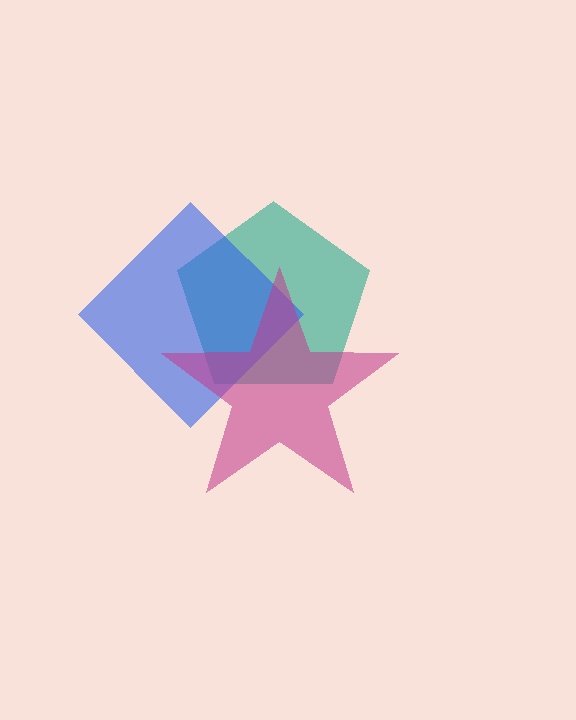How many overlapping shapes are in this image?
There are 3 overlapping shapes in the image.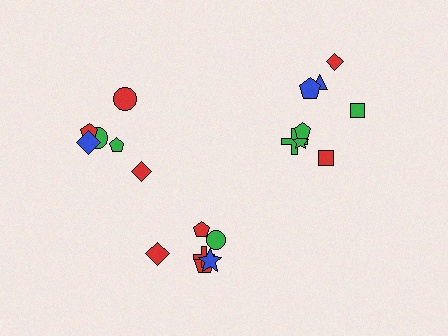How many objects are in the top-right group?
There are 8 objects.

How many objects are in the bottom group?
There are 6 objects.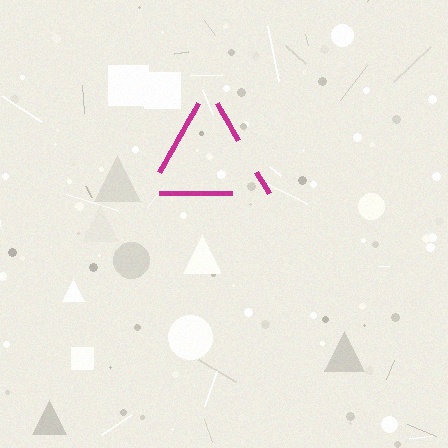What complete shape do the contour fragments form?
The contour fragments form a triangle.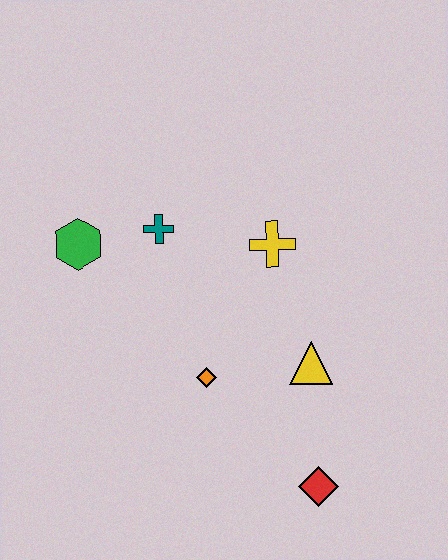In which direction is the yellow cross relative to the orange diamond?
The yellow cross is above the orange diamond.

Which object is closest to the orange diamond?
The yellow triangle is closest to the orange diamond.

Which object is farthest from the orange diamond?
The green hexagon is farthest from the orange diamond.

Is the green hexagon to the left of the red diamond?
Yes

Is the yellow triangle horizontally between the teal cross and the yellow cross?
No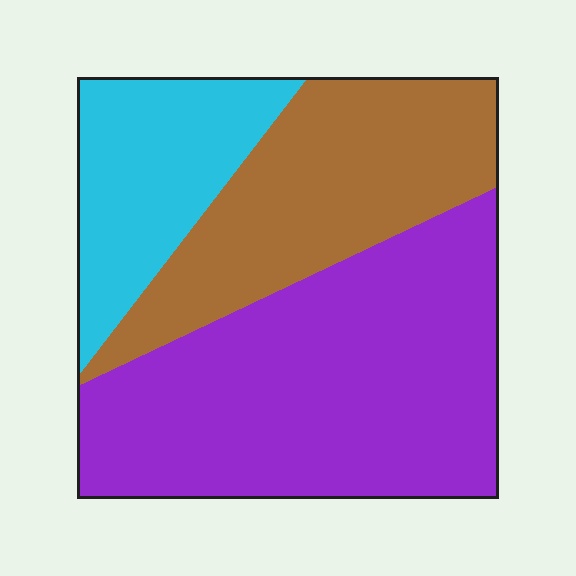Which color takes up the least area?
Cyan, at roughly 20%.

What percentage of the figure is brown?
Brown takes up about one third (1/3) of the figure.